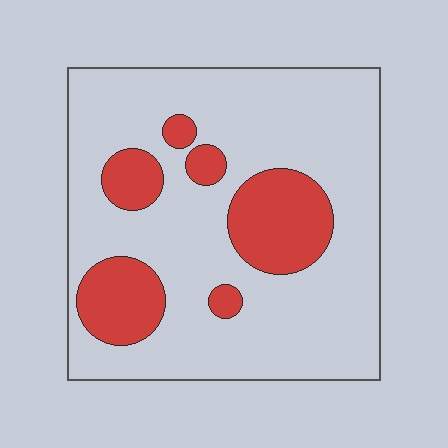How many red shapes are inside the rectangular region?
6.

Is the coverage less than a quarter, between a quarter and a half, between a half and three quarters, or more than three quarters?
Less than a quarter.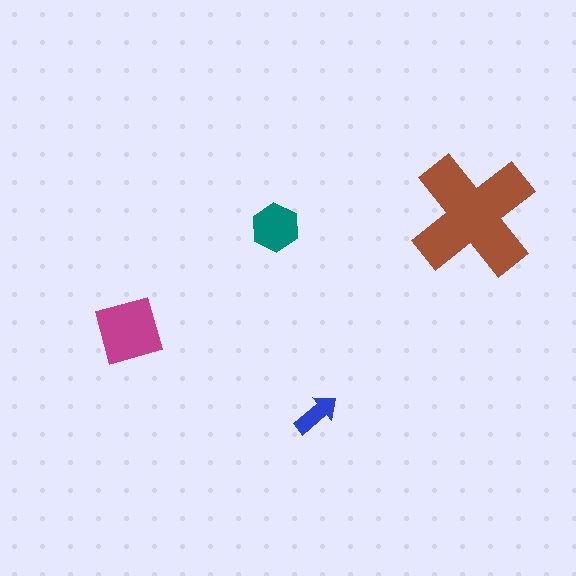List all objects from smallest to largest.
The blue arrow, the teal hexagon, the magenta diamond, the brown cross.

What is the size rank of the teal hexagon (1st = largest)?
3rd.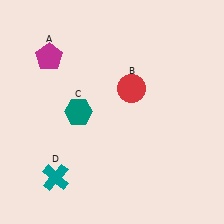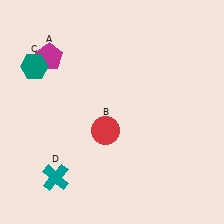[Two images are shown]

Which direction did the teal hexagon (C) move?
The teal hexagon (C) moved up.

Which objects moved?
The objects that moved are: the red circle (B), the teal hexagon (C).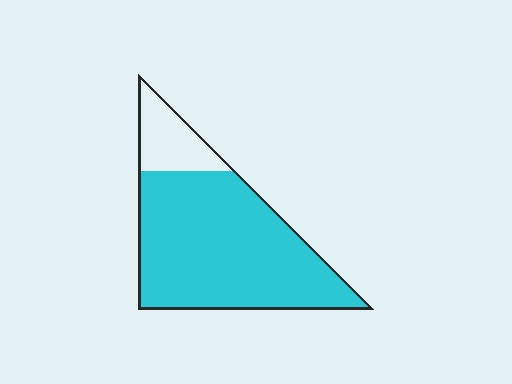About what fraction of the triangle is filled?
About five sixths (5/6).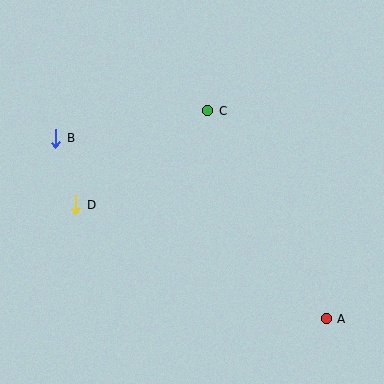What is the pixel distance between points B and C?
The distance between B and C is 155 pixels.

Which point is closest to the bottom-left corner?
Point D is closest to the bottom-left corner.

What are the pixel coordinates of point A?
Point A is at (326, 319).